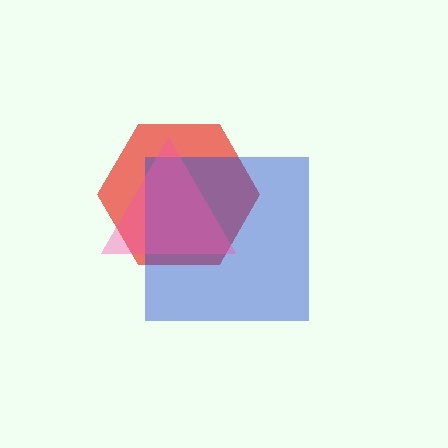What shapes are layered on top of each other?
The layered shapes are: a red hexagon, a blue square, a pink triangle.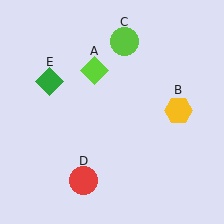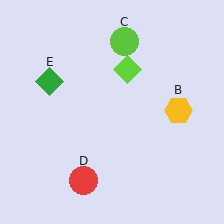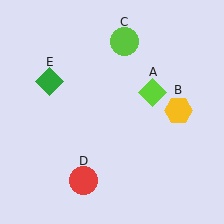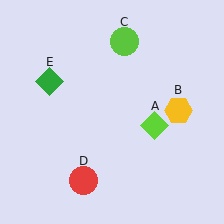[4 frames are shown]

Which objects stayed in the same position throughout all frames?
Yellow hexagon (object B) and lime circle (object C) and red circle (object D) and green diamond (object E) remained stationary.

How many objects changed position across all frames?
1 object changed position: lime diamond (object A).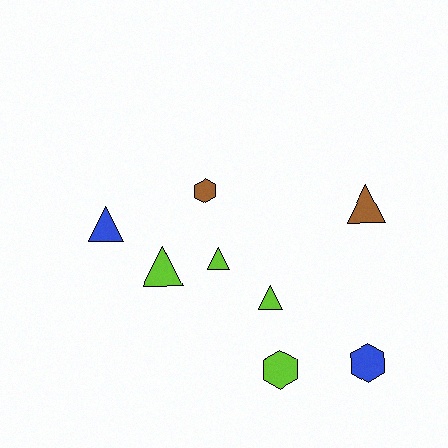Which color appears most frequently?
Lime, with 4 objects.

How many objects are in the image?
There are 8 objects.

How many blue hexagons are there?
There is 1 blue hexagon.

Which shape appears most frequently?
Triangle, with 5 objects.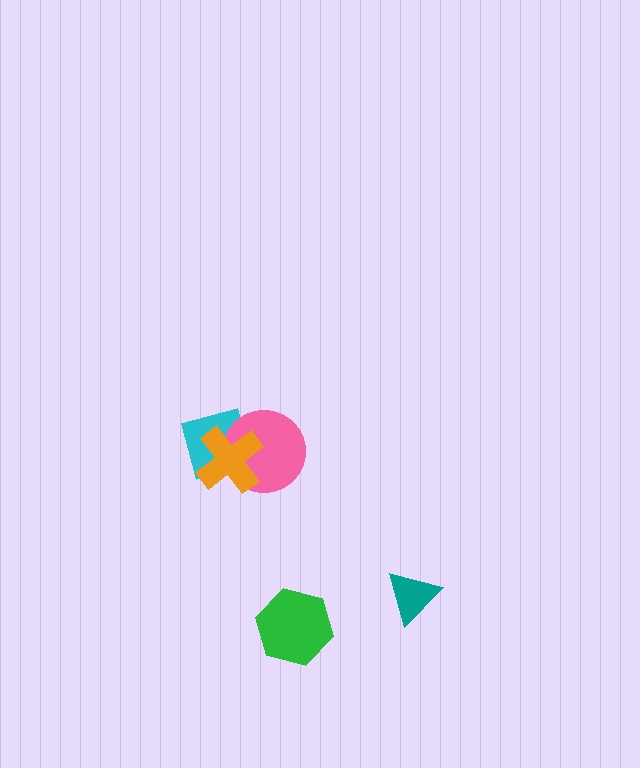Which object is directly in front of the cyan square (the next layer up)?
The pink circle is directly in front of the cyan square.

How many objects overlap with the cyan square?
2 objects overlap with the cyan square.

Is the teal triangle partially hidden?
No, no other shape covers it.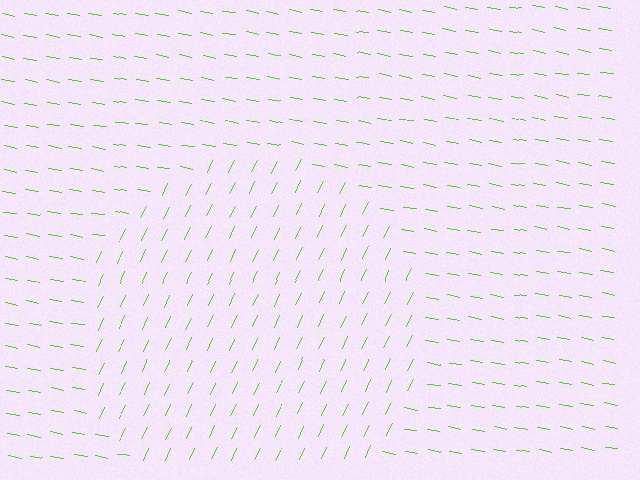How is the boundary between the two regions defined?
The boundary is defined purely by a change in line orientation (approximately 74 degrees difference). All lines are the same color and thickness.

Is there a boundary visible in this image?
Yes, there is a texture boundary formed by a change in line orientation.